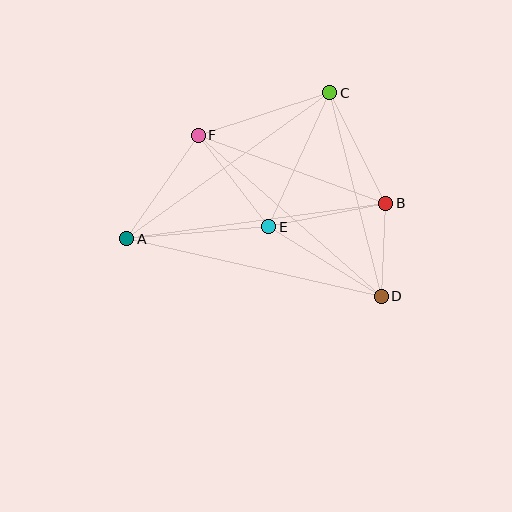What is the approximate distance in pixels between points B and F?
The distance between B and F is approximately 200 pixels.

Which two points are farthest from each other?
Points A and B are farthest from each other.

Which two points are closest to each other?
Points B and D are closest to each other.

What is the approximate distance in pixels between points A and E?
The distance between A and E is approximately 142 pixels.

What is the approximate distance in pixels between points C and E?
The distance between C and E is approximately 148 pixels.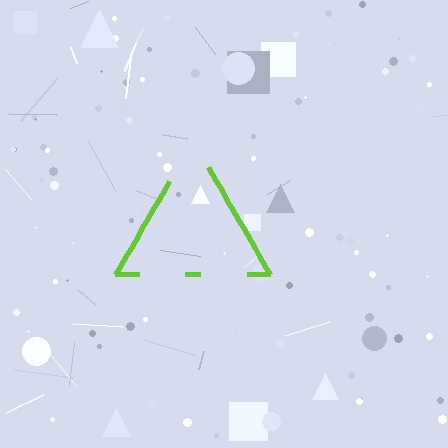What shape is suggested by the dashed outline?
The dashed outline suggests a triangle.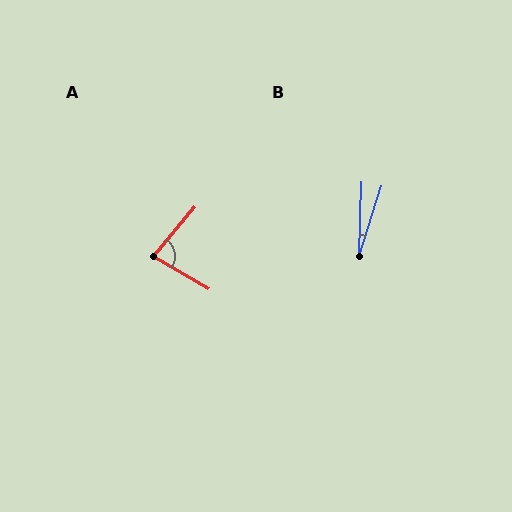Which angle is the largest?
A, at approximately 81 degrees.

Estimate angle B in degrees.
Approximately 16 degrees.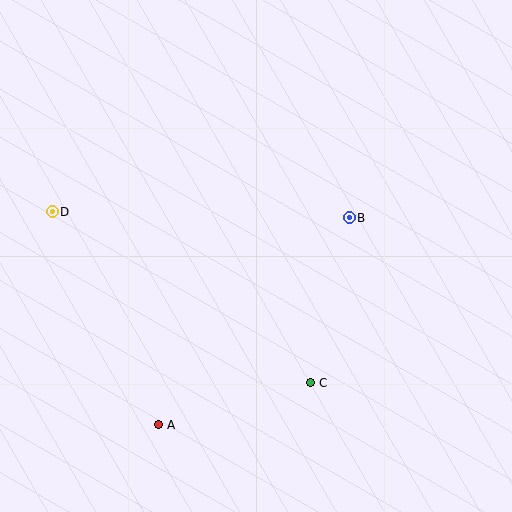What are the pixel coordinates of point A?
Point A is at (159, 425).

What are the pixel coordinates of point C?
Point C is at (311, 383).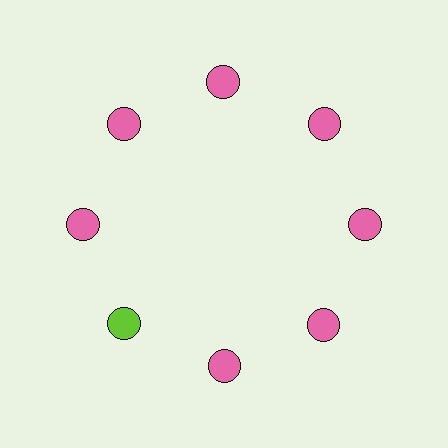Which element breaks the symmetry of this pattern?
The lime circle at roughly the 8 o'clock position breaks the symmetry. All other shapes are pink circles.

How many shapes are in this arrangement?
There are 8 shapes arranged in a ring pattern.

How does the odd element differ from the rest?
It has a different color: lime instead of pink.